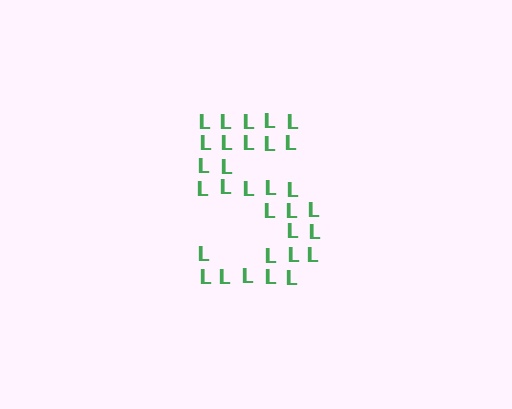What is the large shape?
The large shape is the digit 5.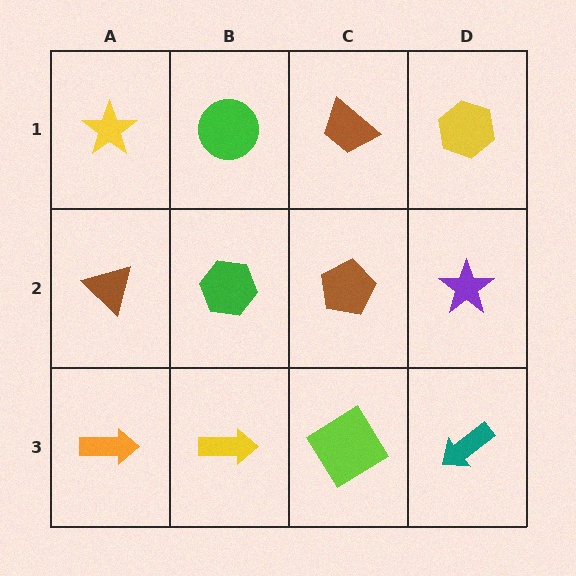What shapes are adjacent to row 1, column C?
A brown pentagon (row 2, column C), a green circle (row 1, column B), a yellow hexagon (row 1, column D).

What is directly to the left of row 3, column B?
An orange arrow.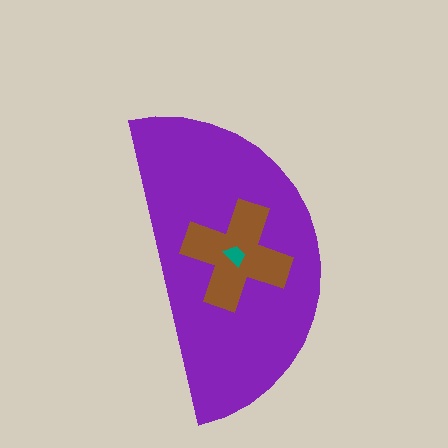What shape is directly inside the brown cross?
The teal trapezoid.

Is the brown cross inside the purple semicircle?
Yes.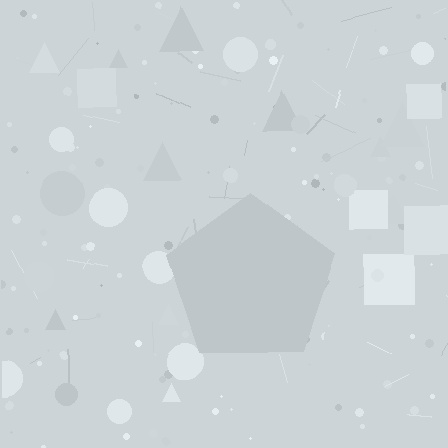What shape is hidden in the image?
A pentagon is hidden in the image.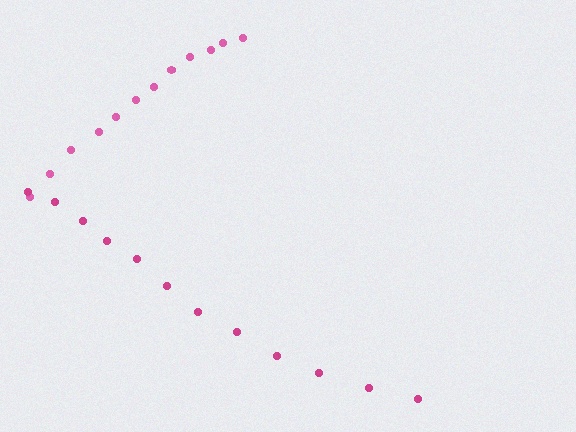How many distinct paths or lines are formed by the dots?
There are 2 distinct paths.